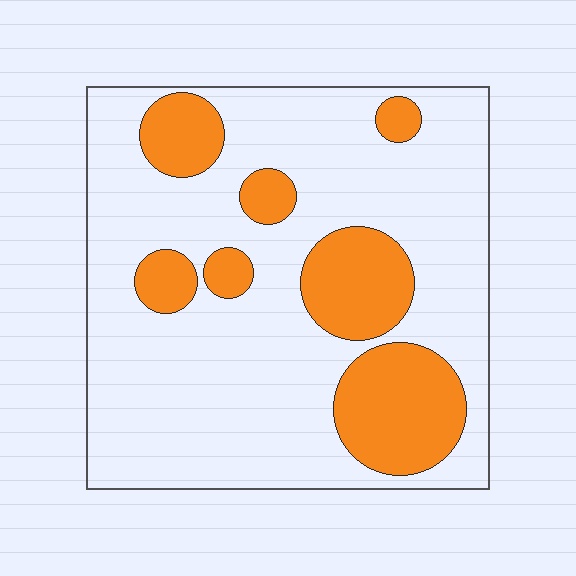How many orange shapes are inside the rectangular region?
7.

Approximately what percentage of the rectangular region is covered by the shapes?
Approximately 25%.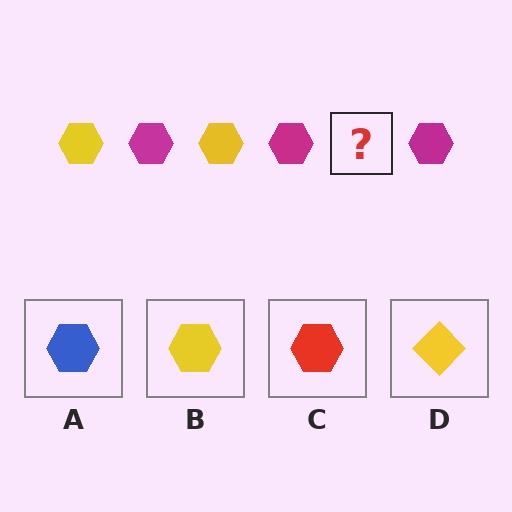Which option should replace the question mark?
Option B.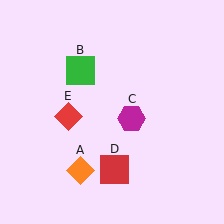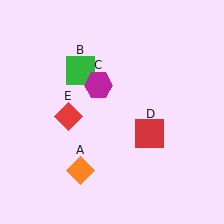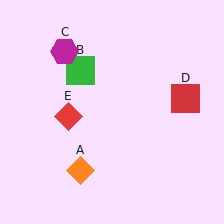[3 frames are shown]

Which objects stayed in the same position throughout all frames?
Orange diamond (object A) and green square (object B) and red diamond (object E) remained stationary.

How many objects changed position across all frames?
2 objects changed position: magenta hexagon (object C), red square (object D).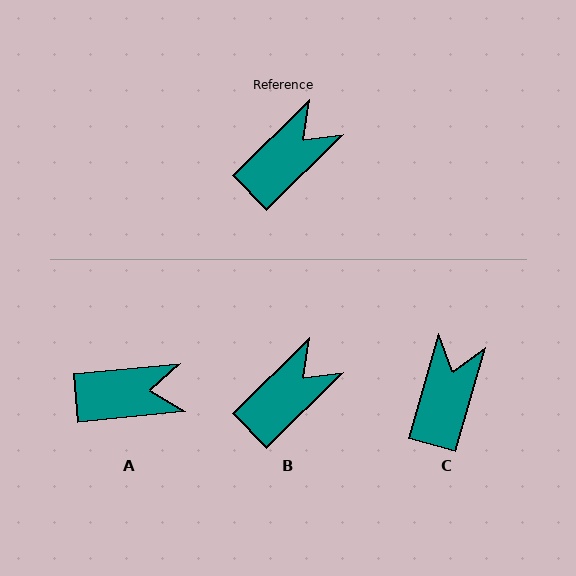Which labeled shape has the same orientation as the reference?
B.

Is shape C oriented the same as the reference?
No, it is off by about 30 degrees.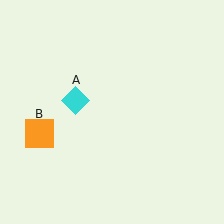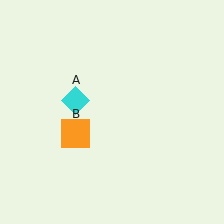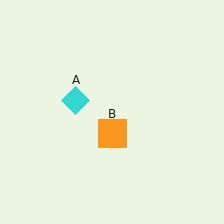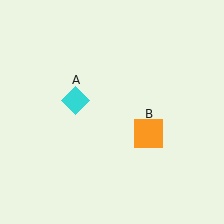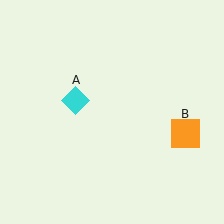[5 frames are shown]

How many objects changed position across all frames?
1 object changed position: orange square (object B).